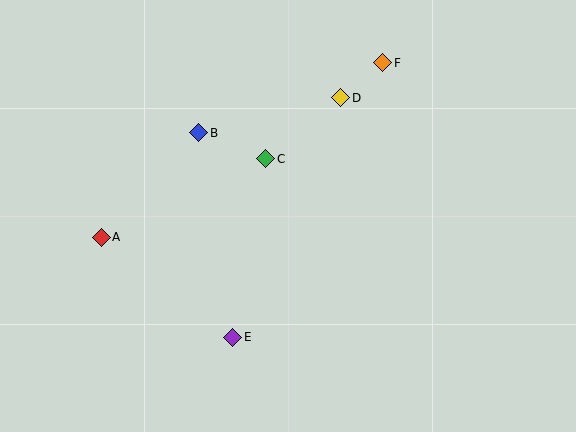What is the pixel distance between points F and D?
The distance between F and D is 54 pixels.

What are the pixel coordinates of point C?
Point C is at (266, 159).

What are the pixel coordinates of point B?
Point B is at (199, 133).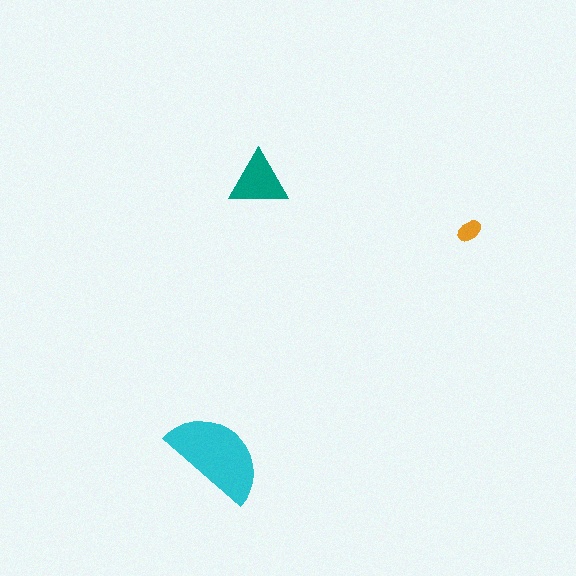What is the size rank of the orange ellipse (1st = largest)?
3rd.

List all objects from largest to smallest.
The cyan semicircle, the teal triangle, the orange ellipse.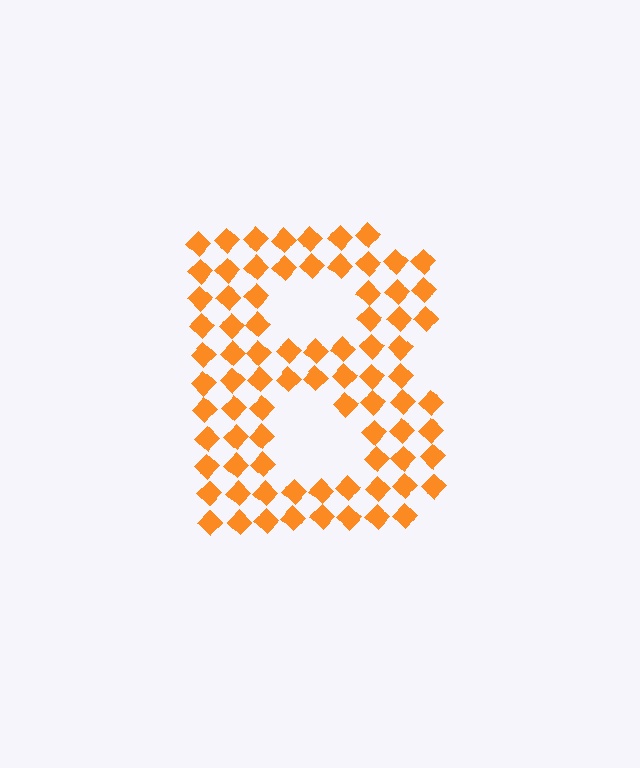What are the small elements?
The small elements are diamonds.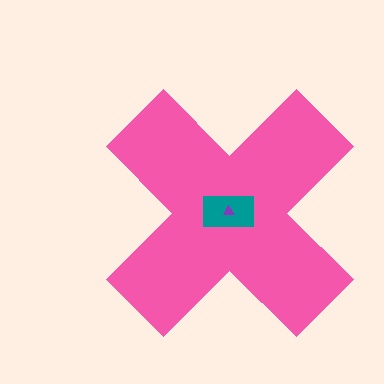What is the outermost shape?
The pink cross.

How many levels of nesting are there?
3.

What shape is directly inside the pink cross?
The teal rectangle.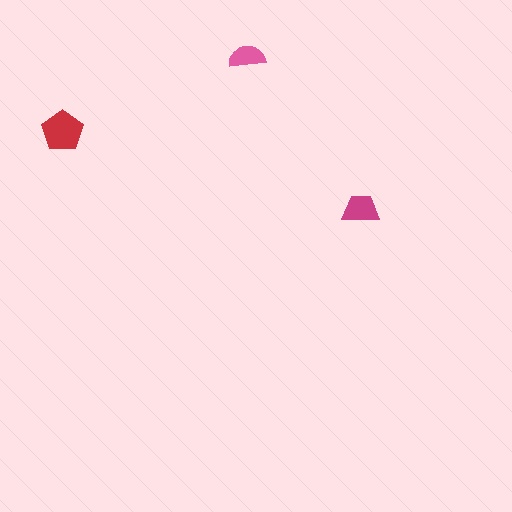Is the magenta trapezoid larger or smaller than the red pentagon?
Smaller.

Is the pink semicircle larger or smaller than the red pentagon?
Smaller.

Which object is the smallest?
The pink semicircle.